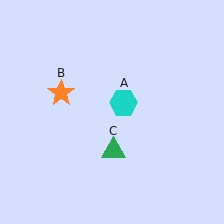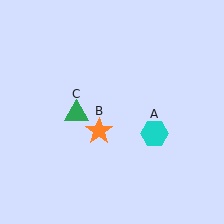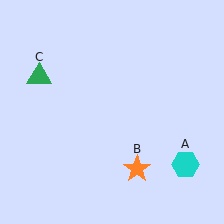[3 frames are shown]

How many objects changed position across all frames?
3 objects changed position: cyan hexagon (object A), orange star (object B), green triangle (object C).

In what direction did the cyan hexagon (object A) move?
The cyan hexagon (object A) moved down and to the right.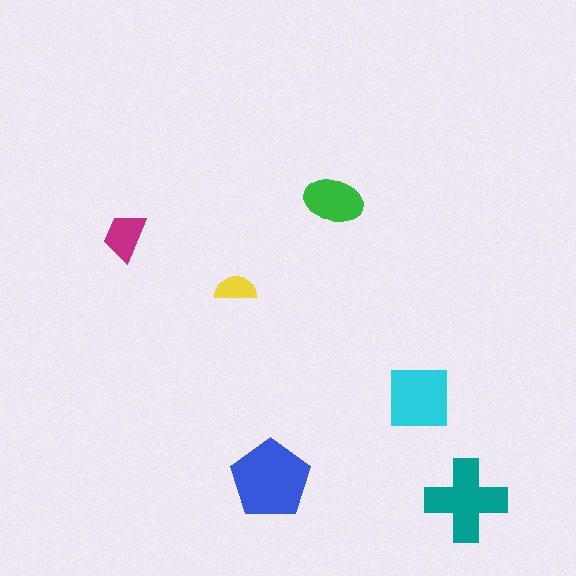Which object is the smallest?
The yellow semicircle.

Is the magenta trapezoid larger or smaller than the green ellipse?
Smaller.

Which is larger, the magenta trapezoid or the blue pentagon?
The blue pentagon.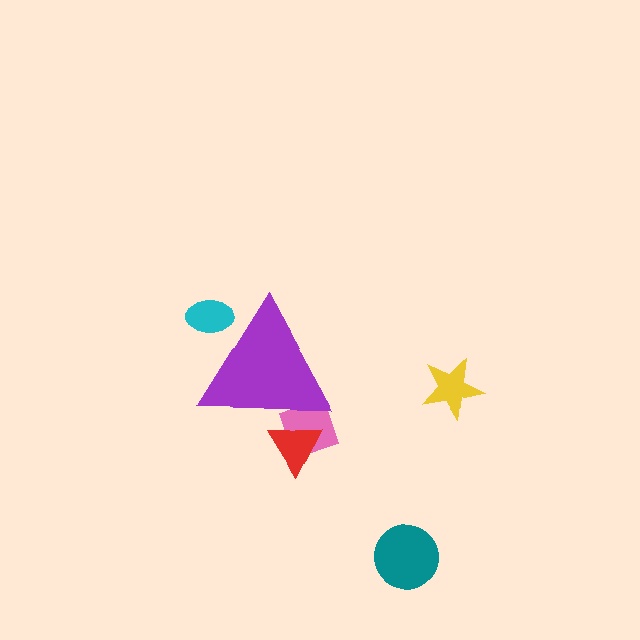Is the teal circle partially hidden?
No, the teal circle is fully visible.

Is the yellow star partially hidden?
No, the yellow star is fully visible.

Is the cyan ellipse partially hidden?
Yes, the cyan ellipse is partially hidden behind the purple triangle.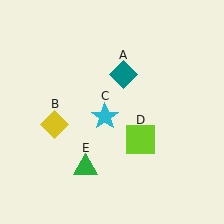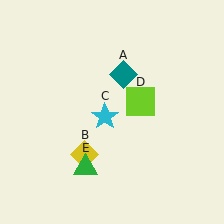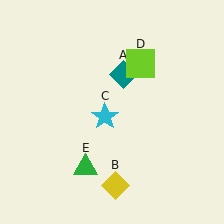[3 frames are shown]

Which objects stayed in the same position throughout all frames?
Teal diamond (object A) and cyan star (object C) and green triangle (object E) remained stationary.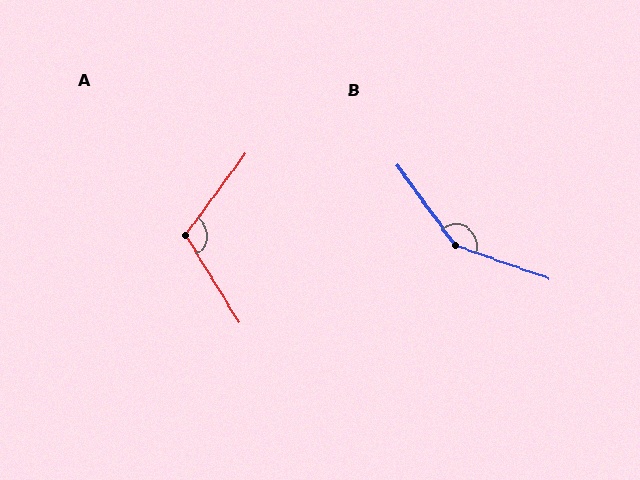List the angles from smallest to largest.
A (112°), B (145°).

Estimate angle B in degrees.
Approximately 145 degrees.